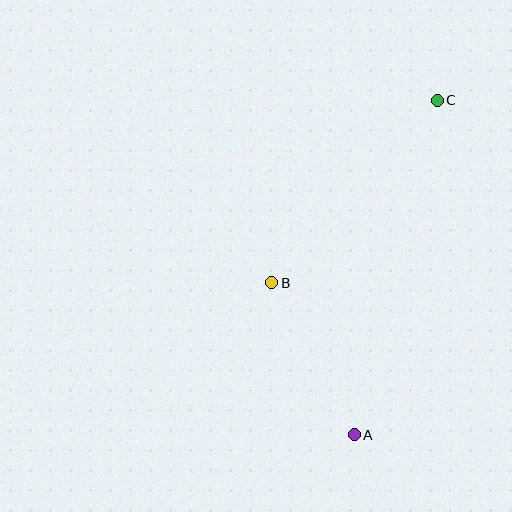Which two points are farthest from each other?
Points A and C are farthest from each other.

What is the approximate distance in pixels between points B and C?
The distance between B and C is approximately 246 pixels.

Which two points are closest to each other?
Points A and B are closest to each other.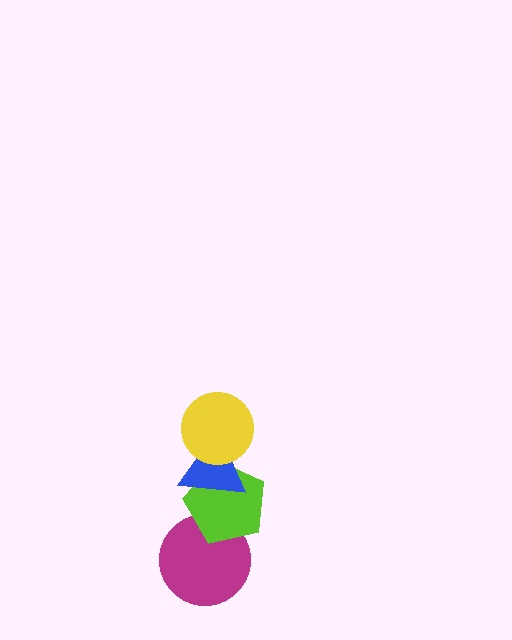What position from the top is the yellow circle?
The yellow circle is 1st from the top.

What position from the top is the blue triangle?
The blue triangle is 2nd from the top.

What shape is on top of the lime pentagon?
The blue triangle is on top of the lime pentagon.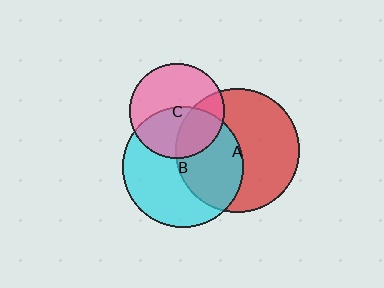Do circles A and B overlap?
Yes.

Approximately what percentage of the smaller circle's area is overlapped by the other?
Approximately 45%.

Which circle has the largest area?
Circle A (red).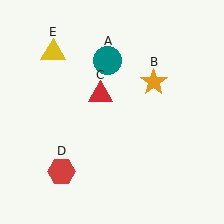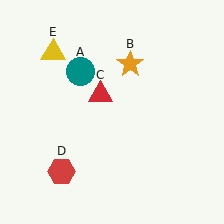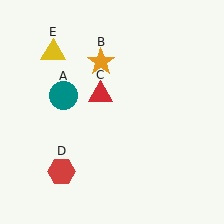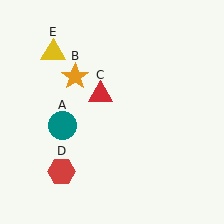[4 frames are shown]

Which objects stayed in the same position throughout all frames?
Red triangle (object C) and red hexagon (object D) and yellow triangle (object E) remained stationary.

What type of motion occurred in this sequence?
The teal circle (object A), orange star (object B) rotated counterclockwise around the center of the scene.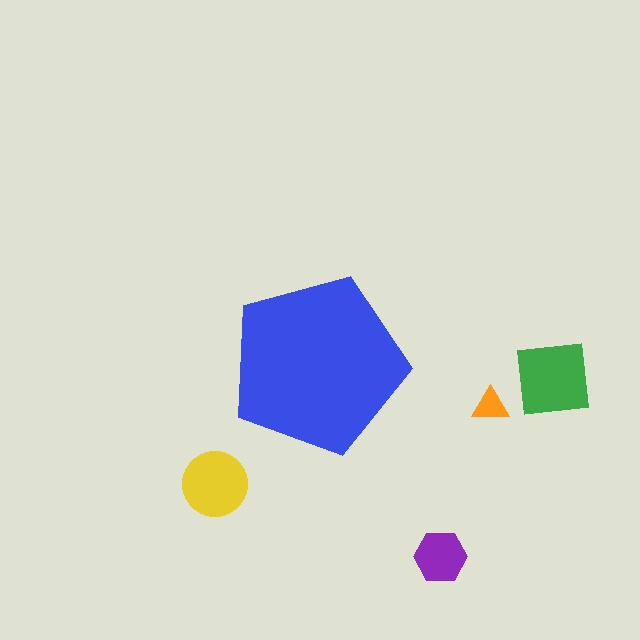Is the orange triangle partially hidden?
No, the orange triangle is fully visible.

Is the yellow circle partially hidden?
No, the yellow circle is fully visible.